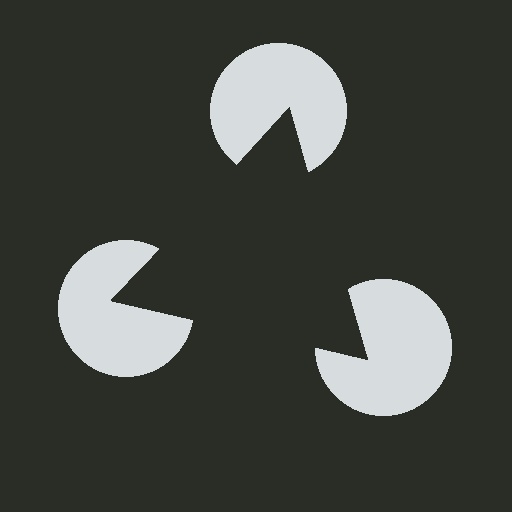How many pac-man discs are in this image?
There are 3 — one at each vertex of the illusory triangle.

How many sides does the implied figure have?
3 sides.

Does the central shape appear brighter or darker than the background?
It typically appears slightly darker than the background, even though no actual brightness change is drawn.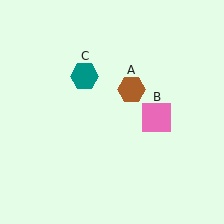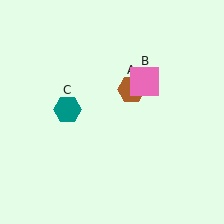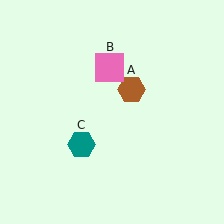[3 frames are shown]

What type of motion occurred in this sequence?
The pink square (object B), teal hexagon (object C) rotated counterclockwise around the center of the scene.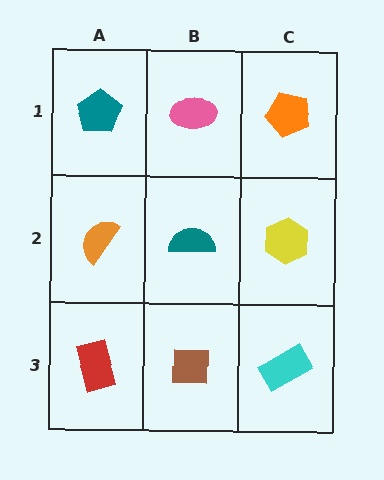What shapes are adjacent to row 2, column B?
A pink ellipse (row 1, column B), a brown square (row 3, column B), an orange semicircle (row 2, column A), a yellow hexagon (row 2, column C).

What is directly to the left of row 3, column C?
A brown square.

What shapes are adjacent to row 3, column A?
An orange semicircle (row 2, column A), a brown square (row 3, column B).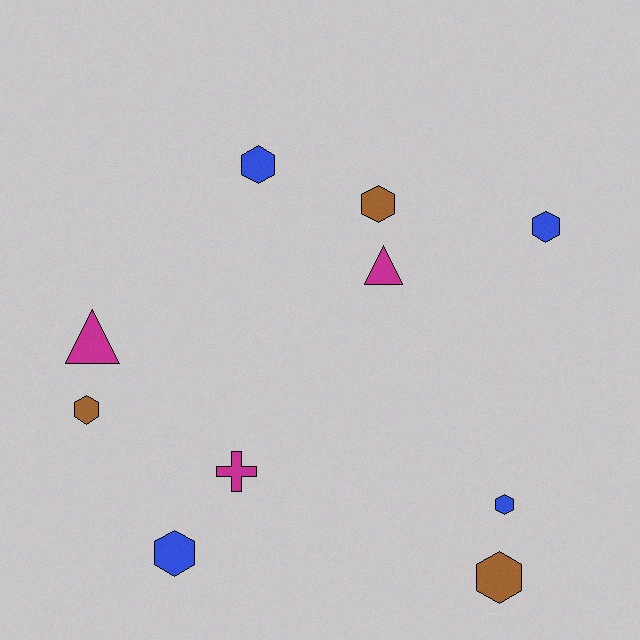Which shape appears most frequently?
Hexagon, with 7 objects.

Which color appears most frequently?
Blue, with 4 objects.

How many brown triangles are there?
There are no brown triangles.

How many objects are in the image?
There are 10 objects.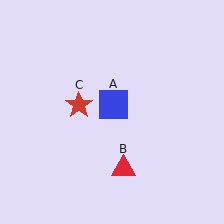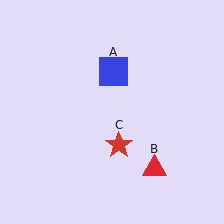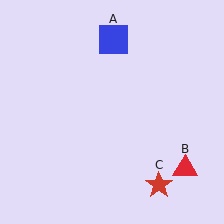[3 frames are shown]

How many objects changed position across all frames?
3 objects changed position: blue square (object A), red triangle (object B), red star (object C).